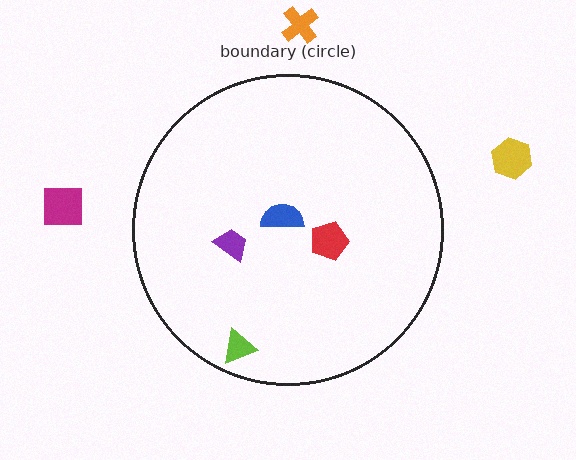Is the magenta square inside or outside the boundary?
Outside.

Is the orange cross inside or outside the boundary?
Outside.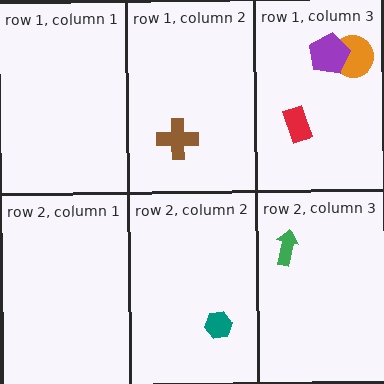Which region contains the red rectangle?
The row 1, column 3 region.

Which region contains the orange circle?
The row 1, column 3 region.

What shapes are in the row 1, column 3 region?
The red rectangle, the orange circle, the purple pentagon.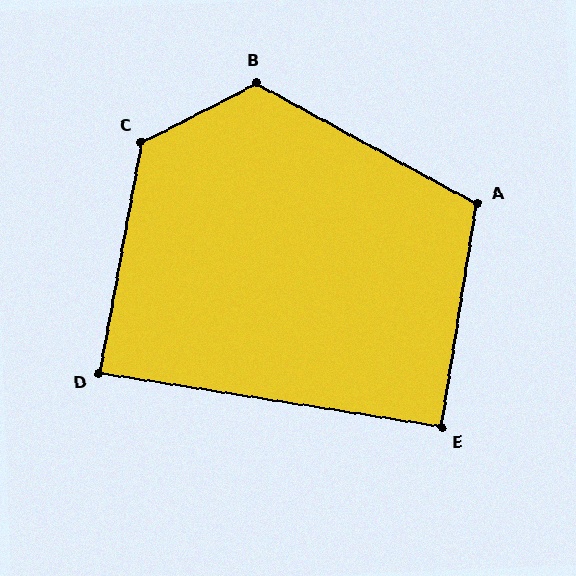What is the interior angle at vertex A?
Approximately 110 degrees (obtuse).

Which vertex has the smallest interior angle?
D, at approximately 89 degrees.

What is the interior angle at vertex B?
Approximately 124 degrees (obtuse).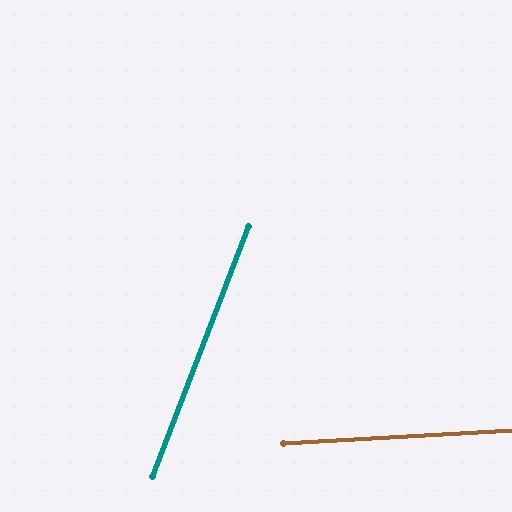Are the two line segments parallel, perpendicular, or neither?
Neither parallel nor perpendicular — they differ by about 66°.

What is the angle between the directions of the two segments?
Approximately 66 degrees.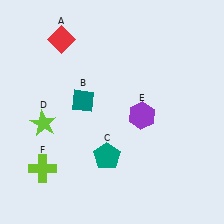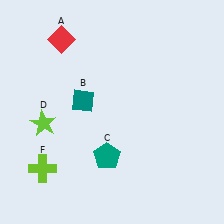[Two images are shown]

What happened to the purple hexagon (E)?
The purple hexagon (E) was removed in Image 2. It was in the bottom-right area of Image 1.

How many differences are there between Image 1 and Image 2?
There is 1 difference between the two images.